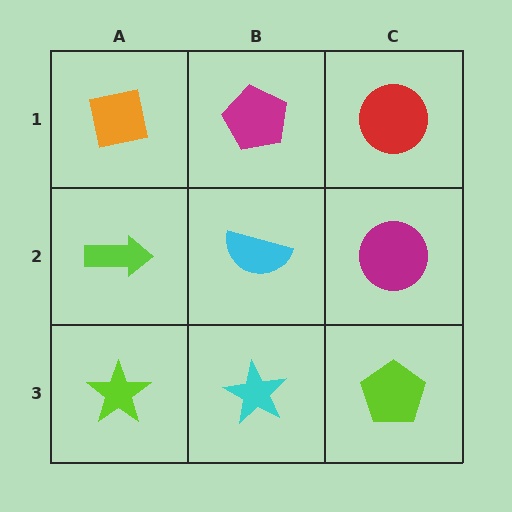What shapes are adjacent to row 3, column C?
A magenta circle (row 2, column C), a cyan star (row 3, column B).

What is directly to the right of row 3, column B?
A lime pentagon.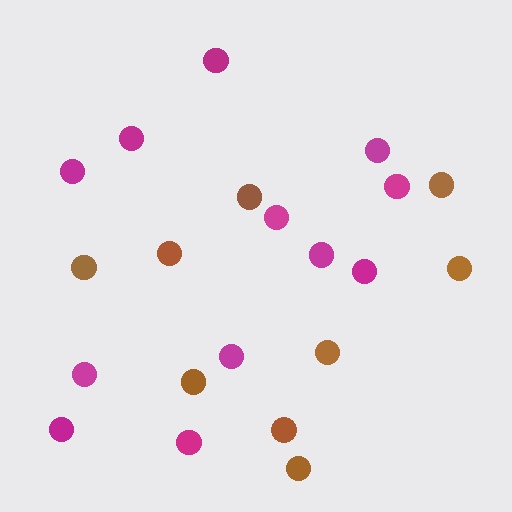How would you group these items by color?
There are 2 groups: one group of brown circles (9) and one group of magenta circles (12).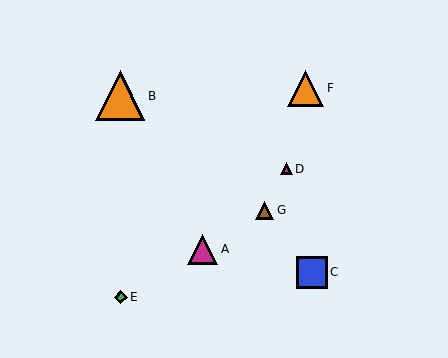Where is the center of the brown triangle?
The center of the brown triangle is at (265, 210).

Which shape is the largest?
The orange triangle (labeled B) is the largest.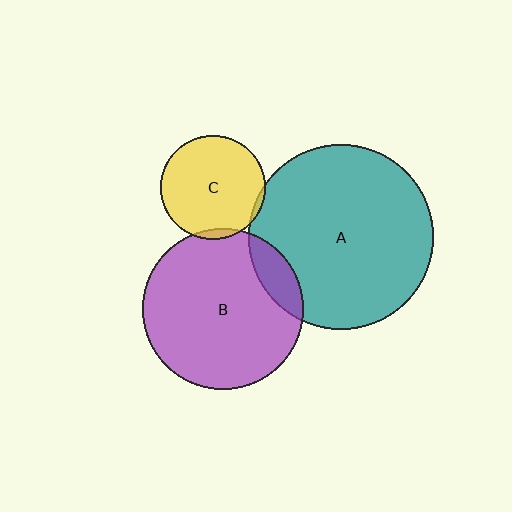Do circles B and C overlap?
Yes.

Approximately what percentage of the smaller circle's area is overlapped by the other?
Approximately 5%.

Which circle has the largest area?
Circle A (teal).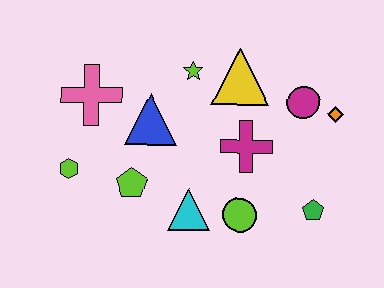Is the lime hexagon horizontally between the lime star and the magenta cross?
No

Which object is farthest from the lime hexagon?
The orange diamond is farthest from the lime hexagon.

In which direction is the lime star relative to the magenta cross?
The lime star is above the magenta cross.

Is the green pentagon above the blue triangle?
No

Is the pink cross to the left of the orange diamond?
Yes